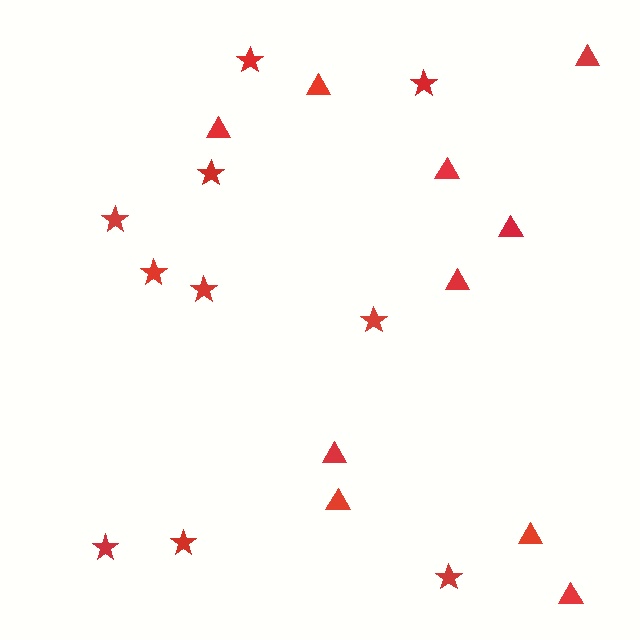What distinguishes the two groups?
There are 2 groups: one group of triangles (10) and one group of stars (10).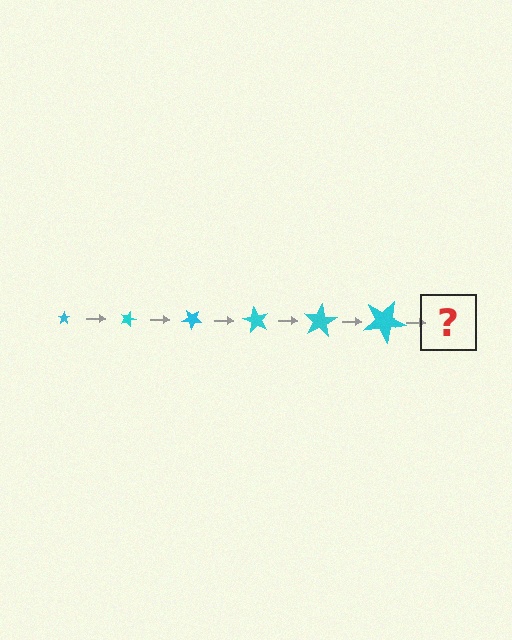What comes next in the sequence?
The next element should be a star, larger than the previous one and rotated 120 degrees from the start.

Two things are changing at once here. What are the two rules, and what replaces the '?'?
The two rules are that the star grows larger each step and it rotates 20 degrees each step. The '?' should be a star, larger than the previous one and rotated 120 degrees from the start.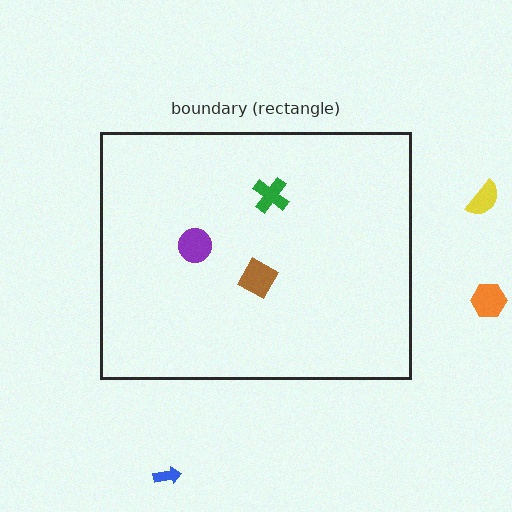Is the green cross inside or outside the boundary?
Inside.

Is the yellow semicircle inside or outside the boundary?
Outside.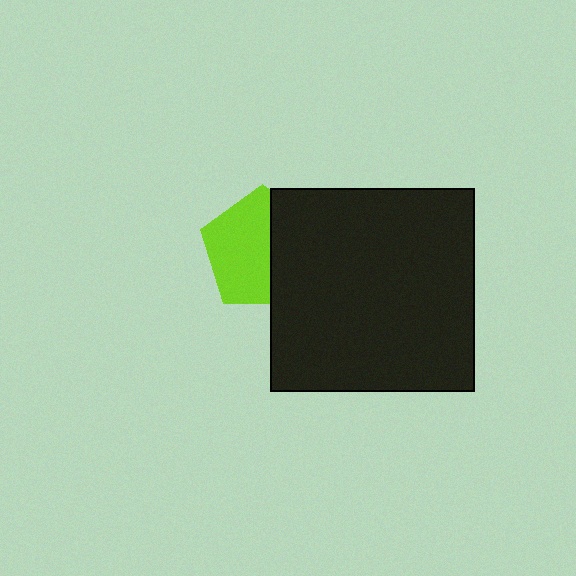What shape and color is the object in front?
The object in front is a black square.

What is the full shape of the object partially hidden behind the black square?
The partially hidden object is a lime pentagon.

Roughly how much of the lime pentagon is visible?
About half of it is visible (roughly 58%).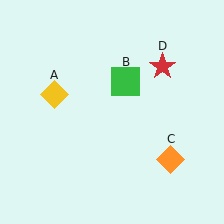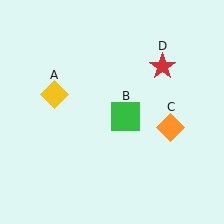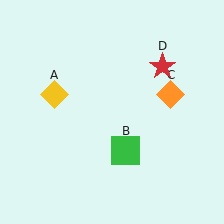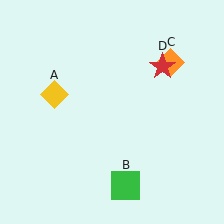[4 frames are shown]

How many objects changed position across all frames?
2 objects changed position: green square (object B), orange diamond (object C).